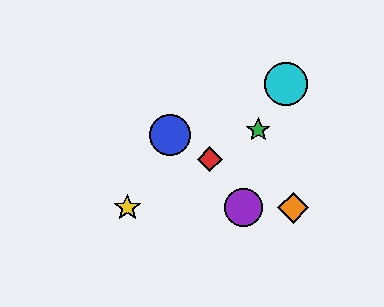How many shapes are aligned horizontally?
3 shapes (the yellow star, the purple circle, the orange diamond) are aligned horizontally.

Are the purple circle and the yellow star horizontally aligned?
Yes, both are at y≈208.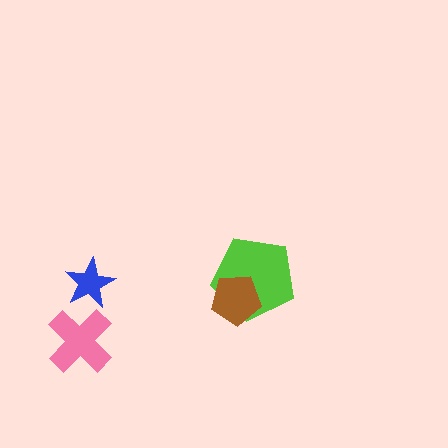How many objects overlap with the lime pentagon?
1 object overlaps with the lime pentagon.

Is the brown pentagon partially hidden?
No, no other shape covers it.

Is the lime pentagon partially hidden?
Yes, it is partially covered by another shape.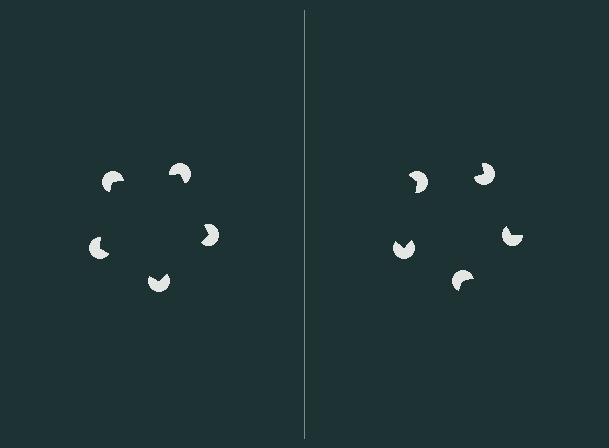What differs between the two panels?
The pac-man discs are positioned identically on both sides; only the wedge orientations differ. On the left they align to a pentagon; on the right they are misaligned.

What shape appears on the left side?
An illusory pentagon.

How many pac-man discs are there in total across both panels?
10 — 5 on each side.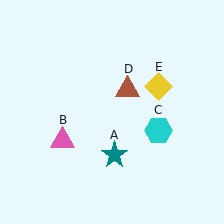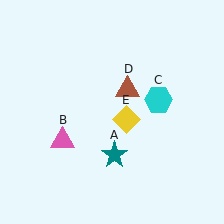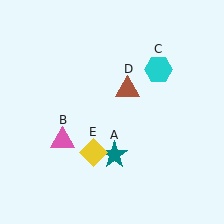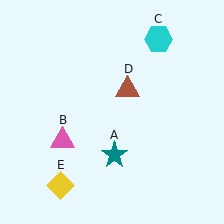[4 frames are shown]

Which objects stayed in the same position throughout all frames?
Teal star (object A) and pink triangle (object B) and brown triangle (object D) remained stationary.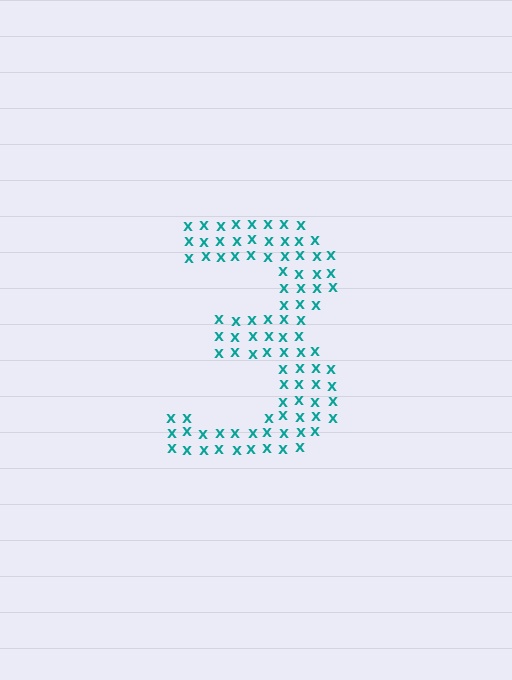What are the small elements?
The small elements are letter X's.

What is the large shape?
The large shape is the digit 3.